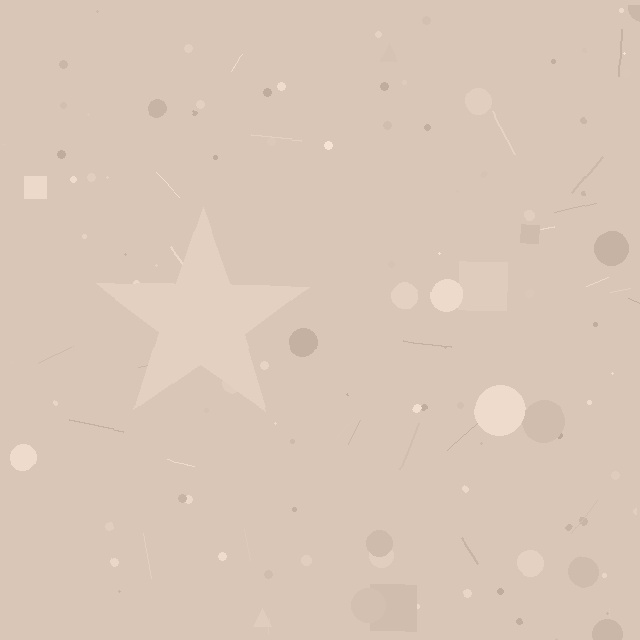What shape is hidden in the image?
A star is hidden in the image.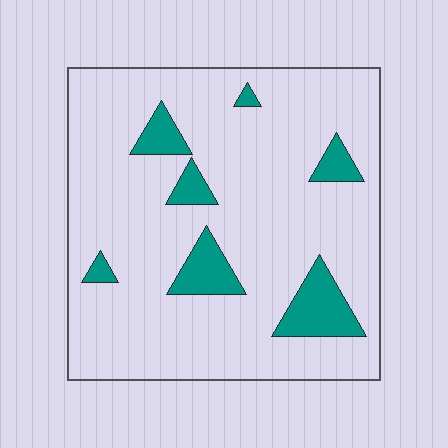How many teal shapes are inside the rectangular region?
7.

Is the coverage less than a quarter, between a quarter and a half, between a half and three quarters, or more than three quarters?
Less than a quarter.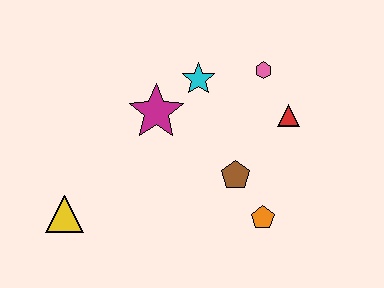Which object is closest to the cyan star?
The magenta star is closest to the cyan star.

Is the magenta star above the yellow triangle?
Yes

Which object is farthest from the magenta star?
The orange pentagon is farthest from the magenta star.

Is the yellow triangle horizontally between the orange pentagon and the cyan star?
No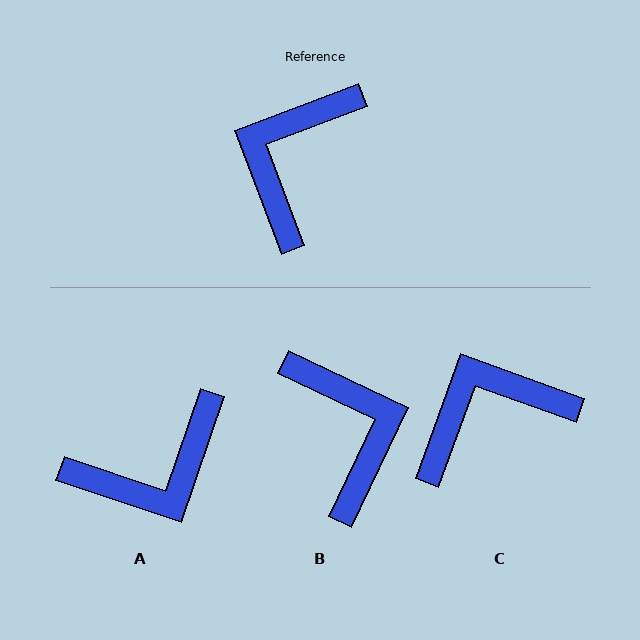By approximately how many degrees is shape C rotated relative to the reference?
Approximately 40 degrees clockwise.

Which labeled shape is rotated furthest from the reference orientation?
A, about 141 degrees away.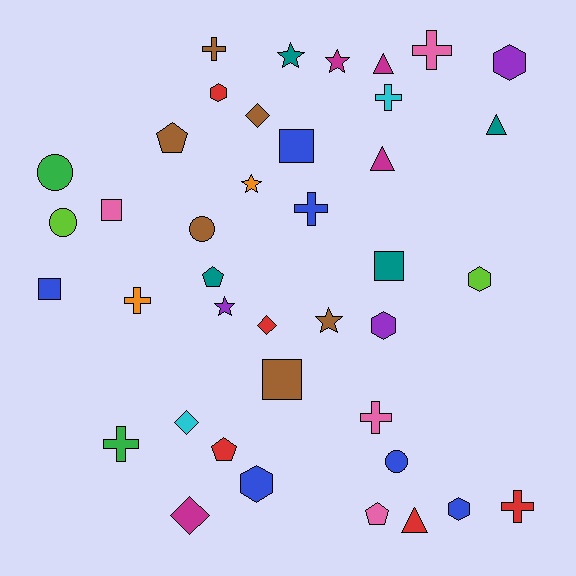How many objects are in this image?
There are 40 objects.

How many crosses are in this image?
There are 8 crosses.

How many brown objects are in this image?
There are 6 brown objects.